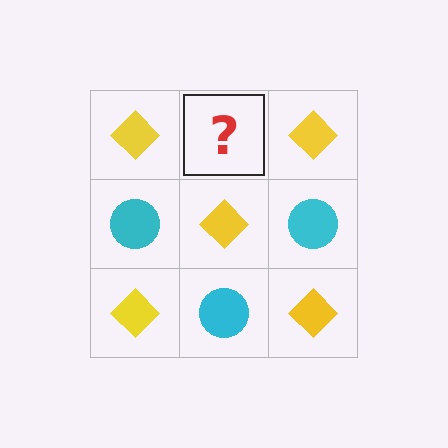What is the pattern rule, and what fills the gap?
The rule is that it alternates yellow diamond and cyan circle in a checkerboard pattern. The gap should be filled with a cyan circle.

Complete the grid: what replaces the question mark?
The question mark should be replaced with a cyan circle.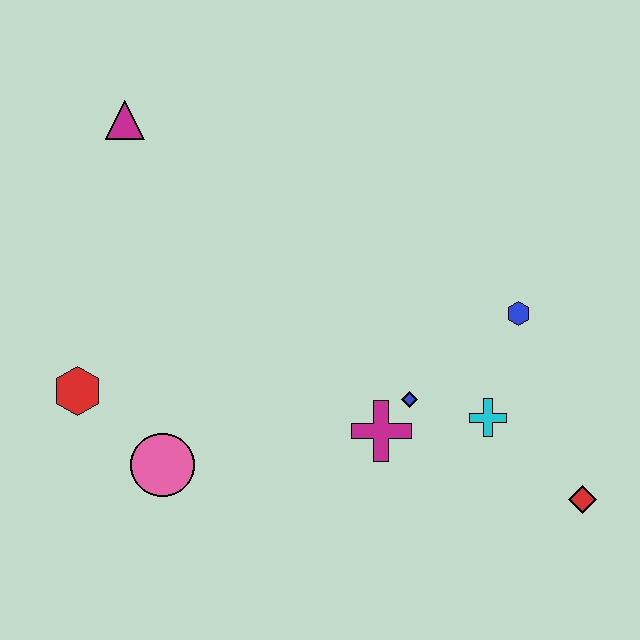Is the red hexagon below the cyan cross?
No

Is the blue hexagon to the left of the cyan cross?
No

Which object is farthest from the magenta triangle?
The red diamond is farthest from the magenta triangle.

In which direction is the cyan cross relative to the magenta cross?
The cyan cross is to the right of the magenta cross.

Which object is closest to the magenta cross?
The blue diamond is closest to the magenta cross.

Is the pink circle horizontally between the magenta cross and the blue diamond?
No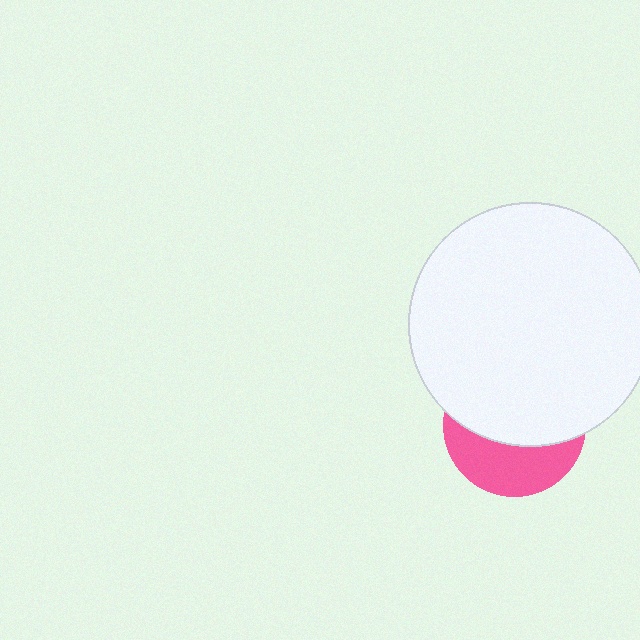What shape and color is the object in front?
The object in front is a white circle.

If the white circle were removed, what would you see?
You would see the complete pink circle.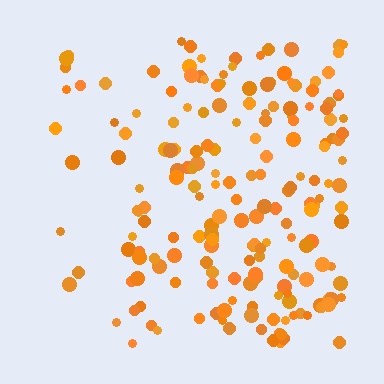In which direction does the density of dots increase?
From left to right, with the right side densest.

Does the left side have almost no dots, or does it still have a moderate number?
Still a moderate number, just noticeably fewer than the right.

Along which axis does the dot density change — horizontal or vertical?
Horizontal.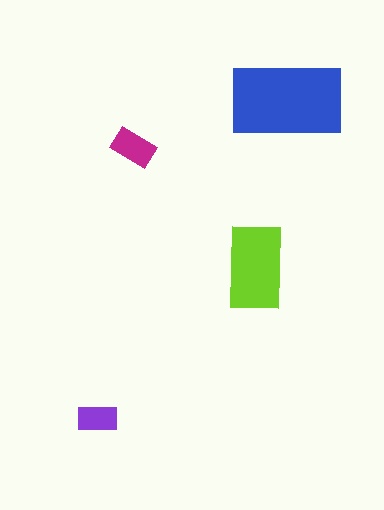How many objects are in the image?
There are 4 objects in the image.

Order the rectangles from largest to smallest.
the blue one, the lime one, the magenta one, the purple one.